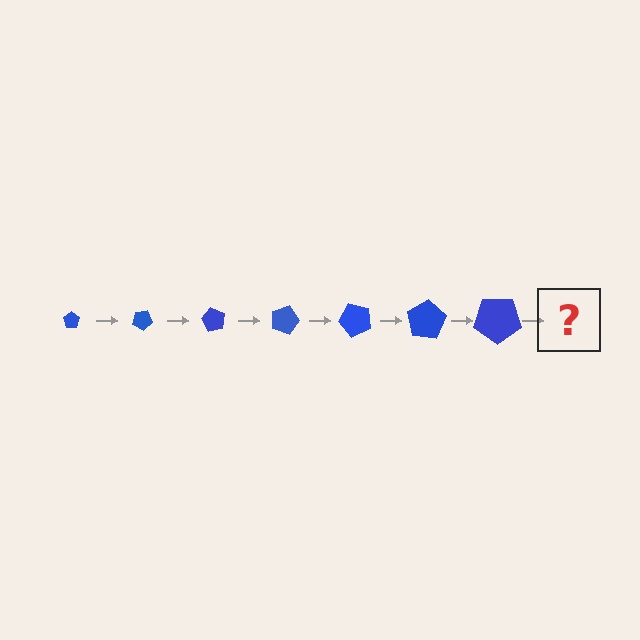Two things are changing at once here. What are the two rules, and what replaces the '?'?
The two rules are that the pentagon grows larger each step and it rotates 30 degrees each step. The '?' should be a pentagon, larger than the previous one and rotated 210 degrees from the start.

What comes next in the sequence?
The next element should be a pentagon, larger than the previous one and rotated 210 degrees from the start.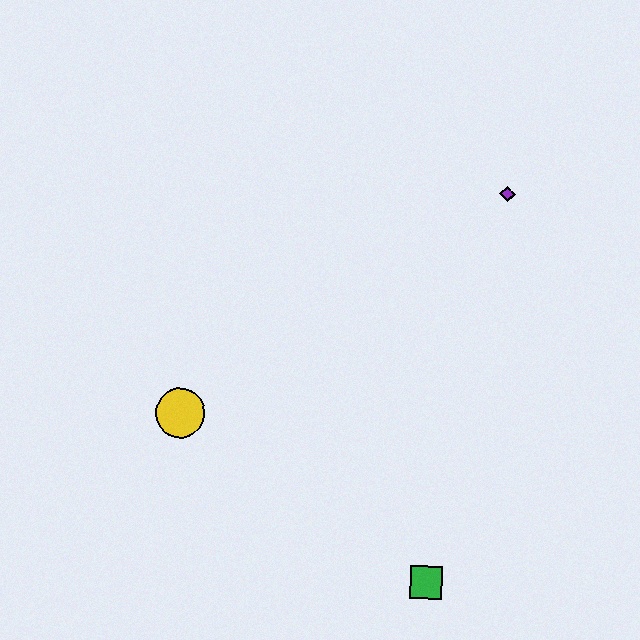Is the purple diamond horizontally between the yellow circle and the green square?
No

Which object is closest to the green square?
The yellow circle is closest to the green square.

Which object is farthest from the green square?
The purple diamond is farthest from the green square.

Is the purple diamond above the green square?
Yes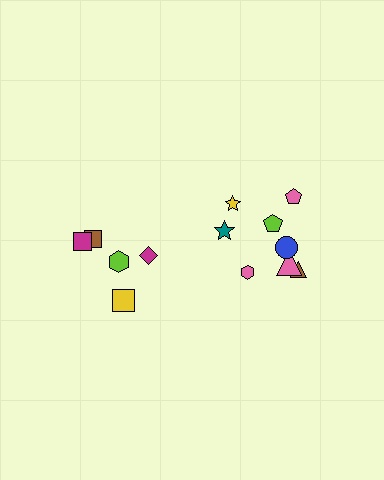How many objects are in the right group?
There are 8 objects.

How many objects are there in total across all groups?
There are 13 objects.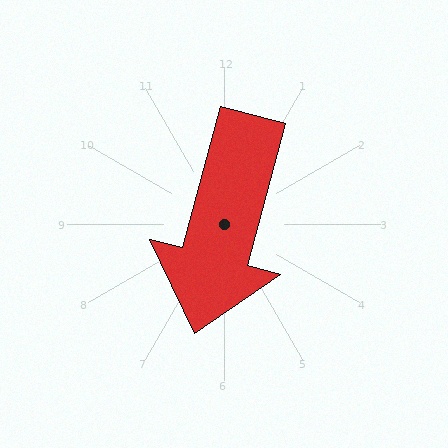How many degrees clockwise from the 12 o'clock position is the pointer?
Approximately 195 degrees.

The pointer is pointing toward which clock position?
Roughly 7 o'clock.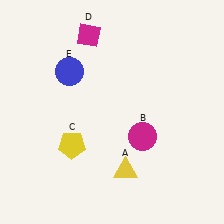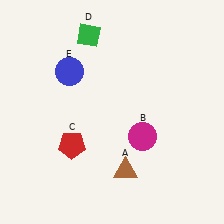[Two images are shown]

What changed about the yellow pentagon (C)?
In Image 1, C is yellow. In Image 2, it changed to red.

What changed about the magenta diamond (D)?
In Image 1, D is magenta. In Image 2, it changed to green.